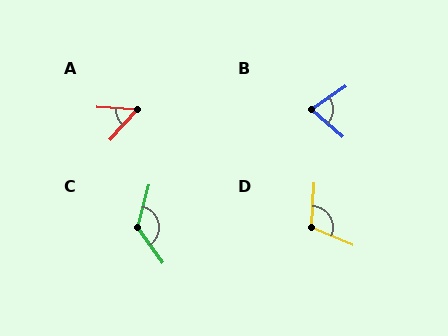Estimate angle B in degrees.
Approximately 74 degrees.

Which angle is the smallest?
A, at approximately 52 degrees.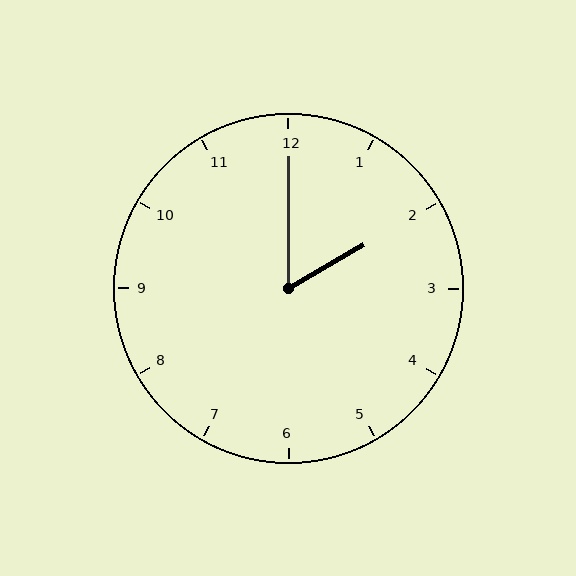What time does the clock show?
2:00.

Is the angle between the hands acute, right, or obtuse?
It is acute.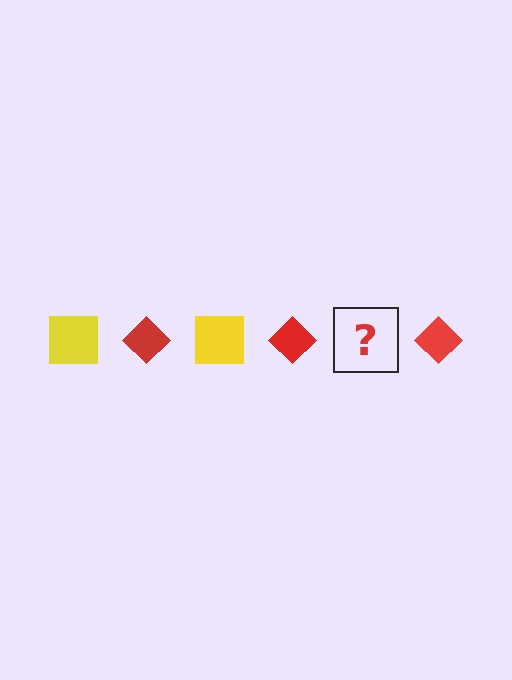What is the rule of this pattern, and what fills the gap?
The rule is that the pattern alternates between yellow square and red diamond. The gap should be filled with a yellow square.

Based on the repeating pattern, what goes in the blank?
The blank should be a yellow square.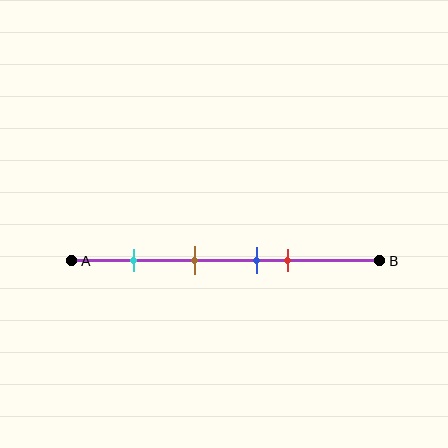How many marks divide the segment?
There are 4 marks dividing the segment.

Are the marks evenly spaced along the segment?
No, the marks are not evenly spaced.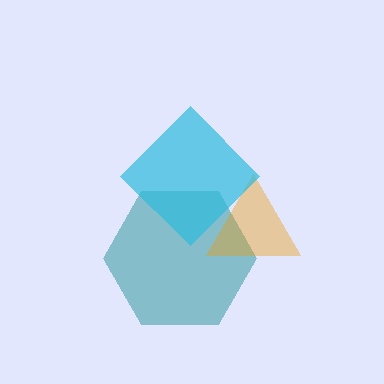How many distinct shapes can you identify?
There are 3 distinct shapes: a teal hexagon, an orange triangle, a cyan diamond.